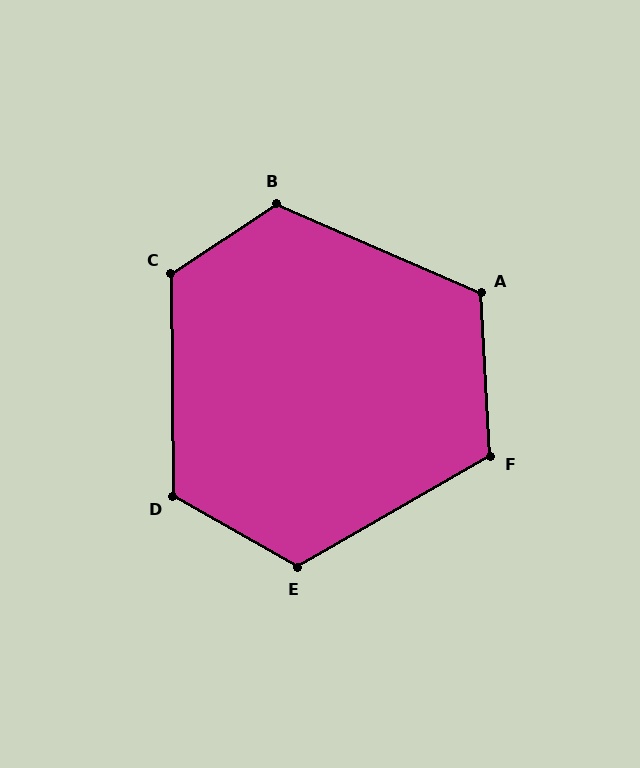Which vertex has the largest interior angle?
C, at approximately 123 degrees.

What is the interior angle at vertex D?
Approximately 120 degrees (obtuse).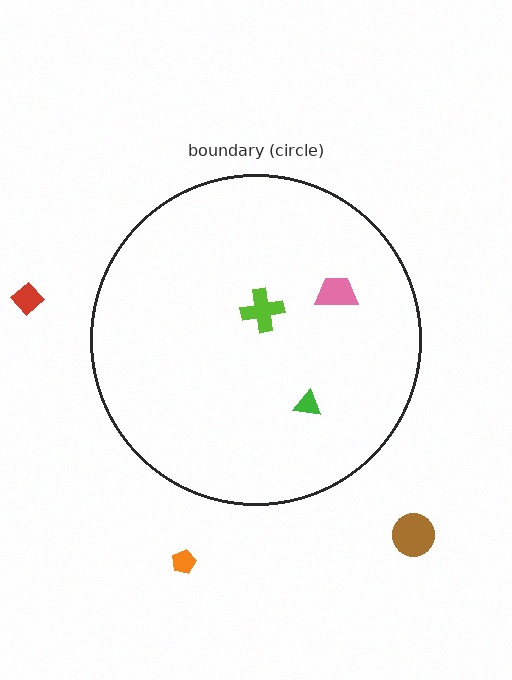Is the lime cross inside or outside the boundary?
Inside.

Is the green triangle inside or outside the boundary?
Inside.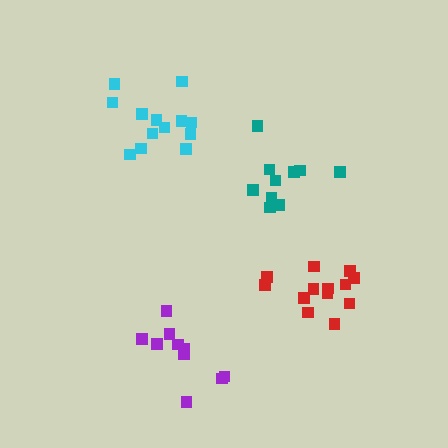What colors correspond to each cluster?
The clusters are colored: cyan, purple, red, teal.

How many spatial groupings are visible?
There are 4 spatial groupings.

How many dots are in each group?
Group 1: 13 dots, Group 2: 10 dots, Group 3: 13 dots, Group 4: 11 dots (47 total).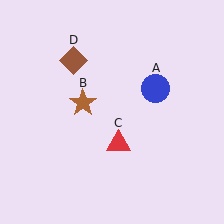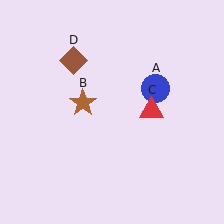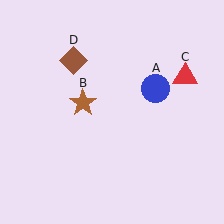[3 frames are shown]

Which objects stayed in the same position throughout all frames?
Blue circle (object A) and brown star (object B) and brown diamond (object D) remained stationary.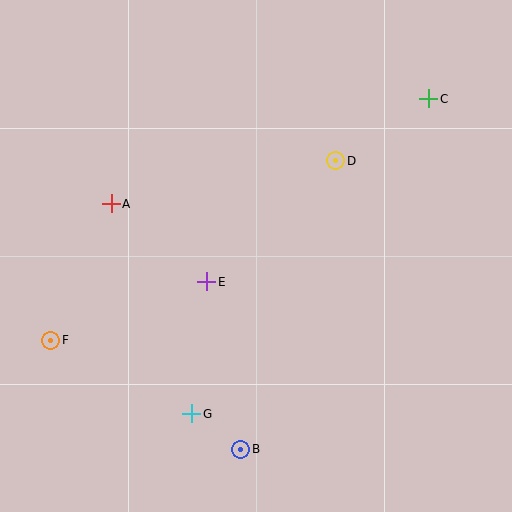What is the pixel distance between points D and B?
The distance between D and B is 304 pixels.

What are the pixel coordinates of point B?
Point B is at (241, 449).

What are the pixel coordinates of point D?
Point D is at (336, 161).